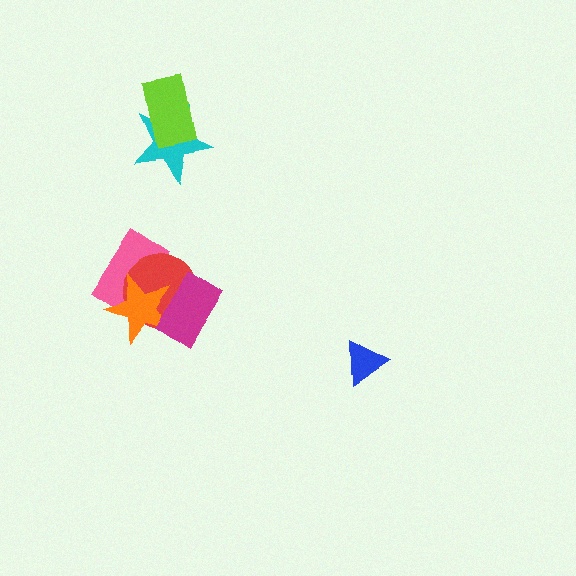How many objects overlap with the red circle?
3 objects overlap with the red circle.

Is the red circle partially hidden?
Yes, it is partially covered by another shape.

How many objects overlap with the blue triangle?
0 objects overlap with the blue triangle.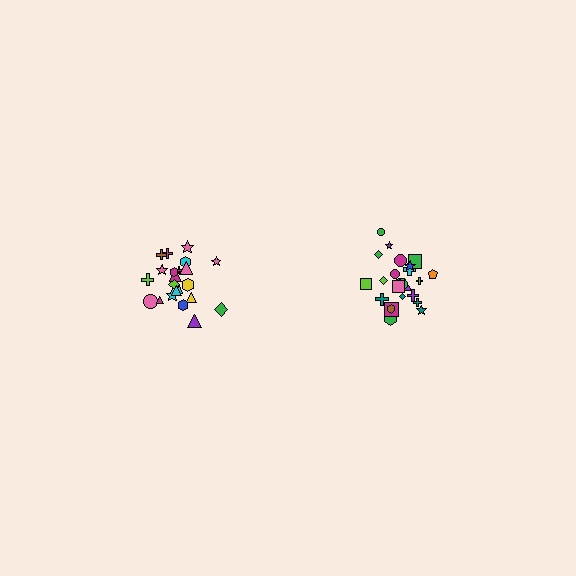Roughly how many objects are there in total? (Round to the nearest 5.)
Roughly 45 objects in total.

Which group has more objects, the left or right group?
The right group.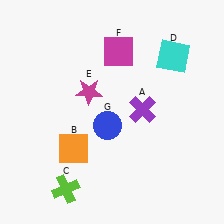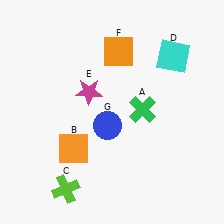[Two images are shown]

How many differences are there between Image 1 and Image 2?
There are 2 differences between the two images.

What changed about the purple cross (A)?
In Image 1, A is purple. In Image 2, it changed to green.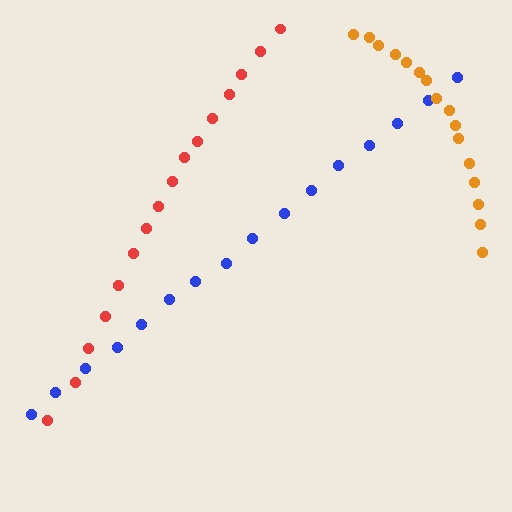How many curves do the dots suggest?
There are 3 distinct paths.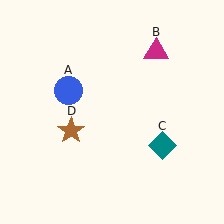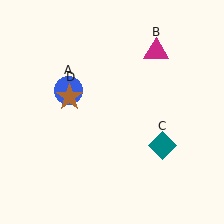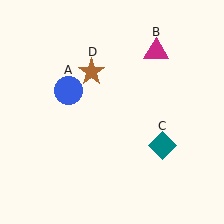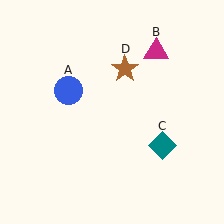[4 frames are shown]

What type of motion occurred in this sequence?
The brown star (object D) rotated clockwise around the center of the scene.